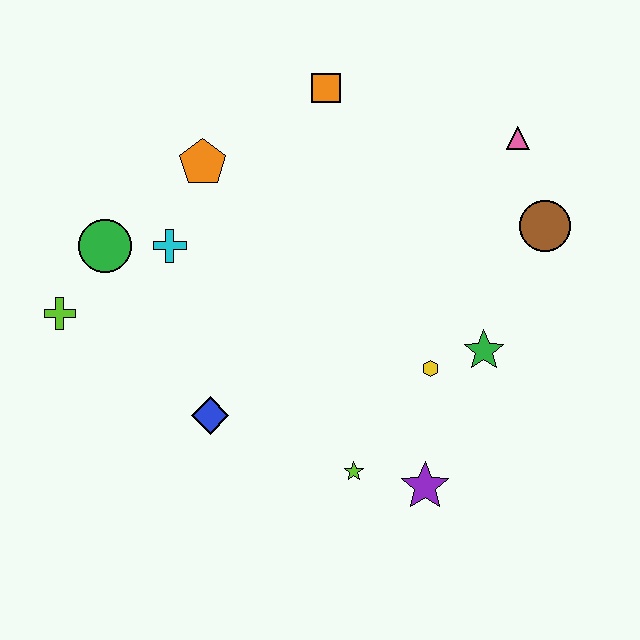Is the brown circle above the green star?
Yes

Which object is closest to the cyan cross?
The green circle is closest to the cyan cross.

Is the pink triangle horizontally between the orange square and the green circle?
No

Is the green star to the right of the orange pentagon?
Yes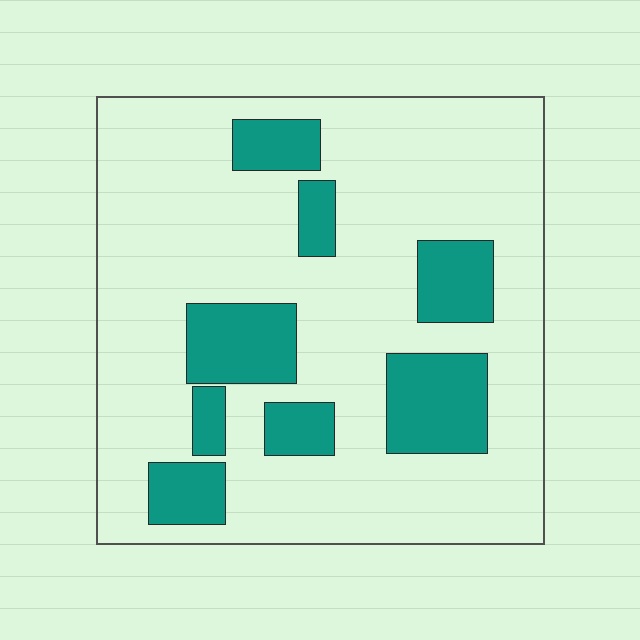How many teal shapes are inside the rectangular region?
8.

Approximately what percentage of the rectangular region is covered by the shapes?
Approximately 20%.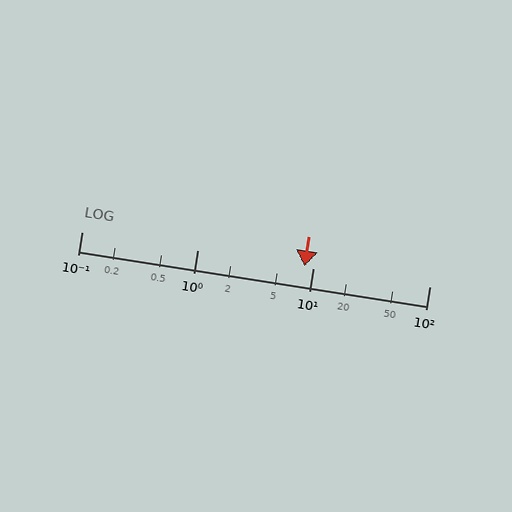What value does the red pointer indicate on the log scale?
The pointer indicates approximately 8.4.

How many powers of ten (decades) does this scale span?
The scale spans 3 decades, from 0.1 to 100.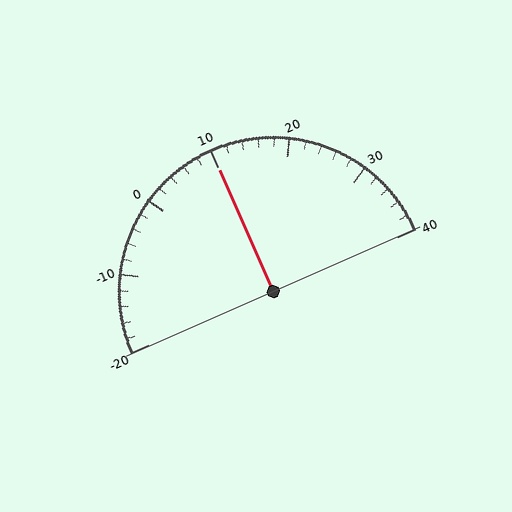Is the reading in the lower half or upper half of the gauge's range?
The reading is in the upper half of the range (-20 to 40).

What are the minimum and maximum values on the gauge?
The gauge ranges from -20 to 40.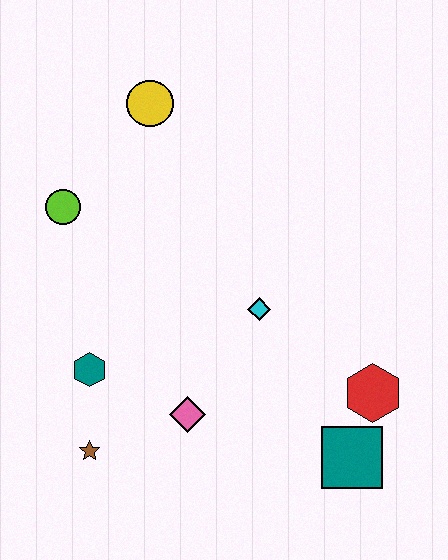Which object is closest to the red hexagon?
The teal square is closest to the red hexagon.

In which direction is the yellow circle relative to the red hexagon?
The yellow circle is above the red hexagon.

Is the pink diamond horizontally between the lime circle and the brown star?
No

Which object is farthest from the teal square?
The yellow circle is farthest from the teal square.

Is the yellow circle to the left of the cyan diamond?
Yes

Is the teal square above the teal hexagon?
No